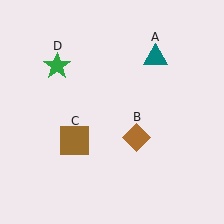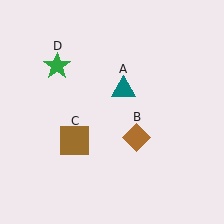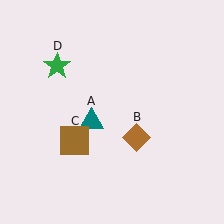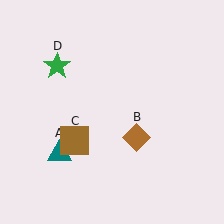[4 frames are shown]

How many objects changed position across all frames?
1 object changed position: teal triangle (object A).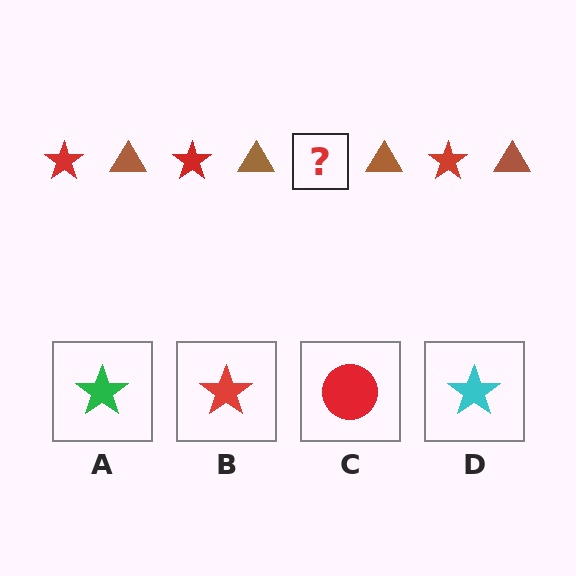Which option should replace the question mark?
Option B.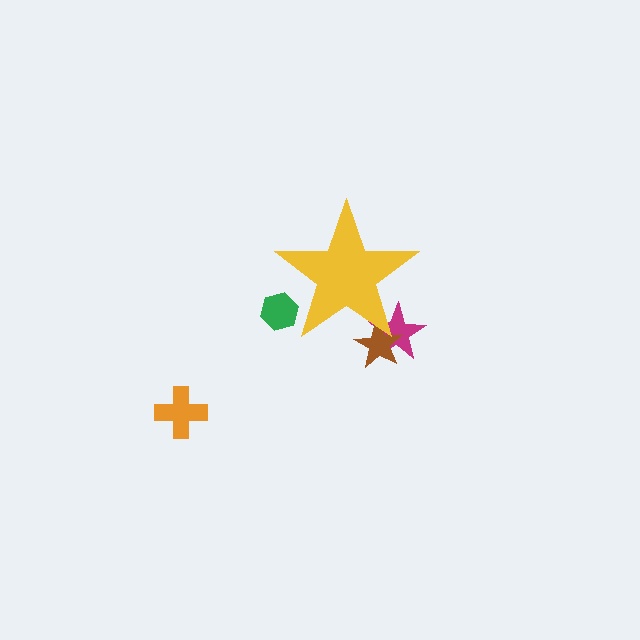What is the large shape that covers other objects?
A yellow star.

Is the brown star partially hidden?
Yes, the brown star is partially hidden behind the yellow star.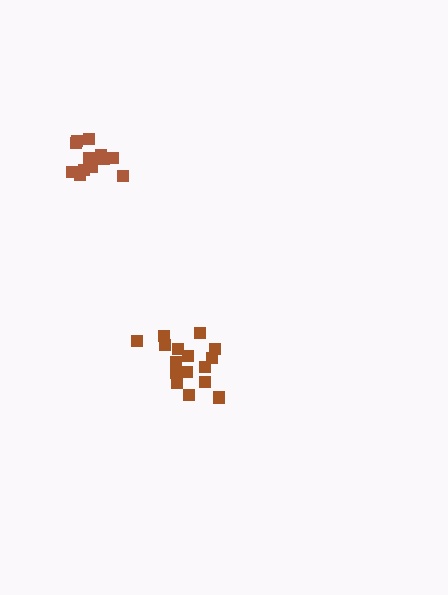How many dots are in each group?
Group 1: 12 dots, Group 2: 17 dots (29 total).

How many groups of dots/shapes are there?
There are 2 groups.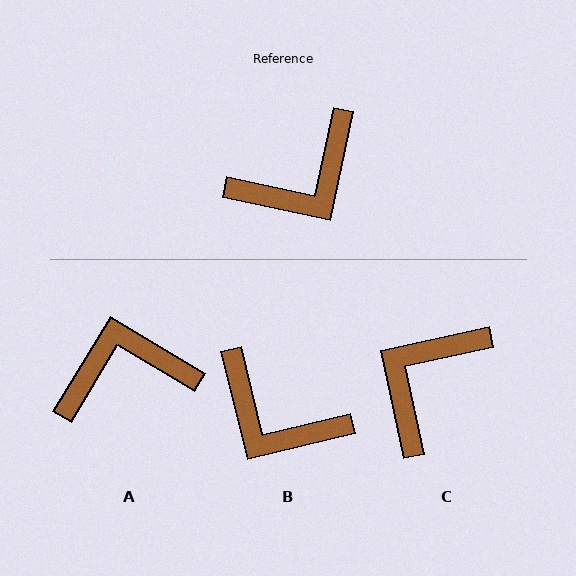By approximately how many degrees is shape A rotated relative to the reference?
Approximately 161 degrees counter-clockwise.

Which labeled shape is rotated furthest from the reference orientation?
A, about 161 degrees away.